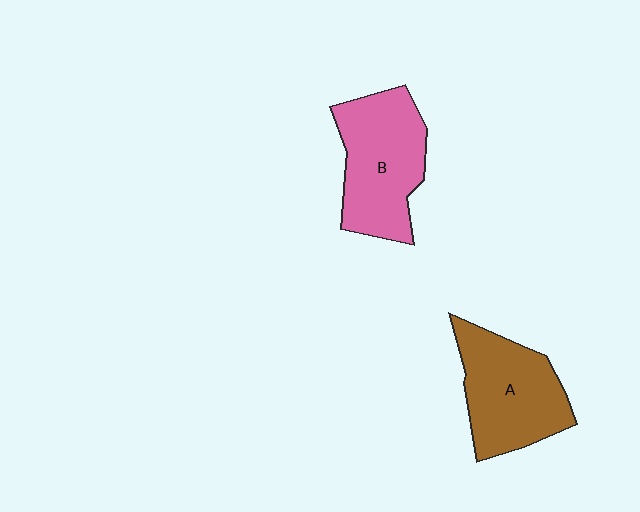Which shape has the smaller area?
Shape A (brown).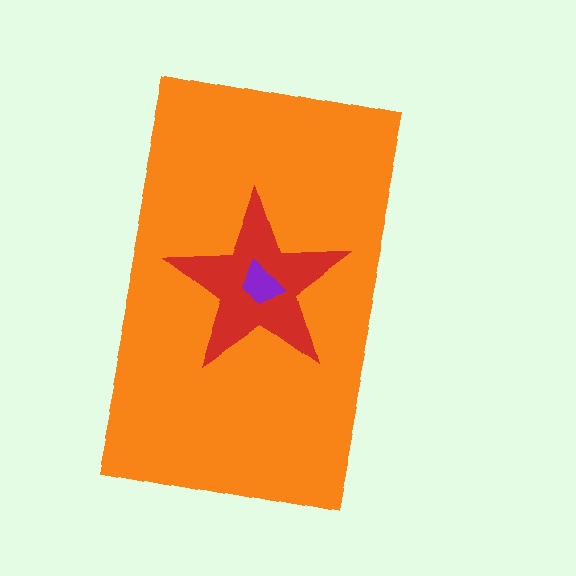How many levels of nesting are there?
3.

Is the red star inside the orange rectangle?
Yes.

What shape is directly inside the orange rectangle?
The red star.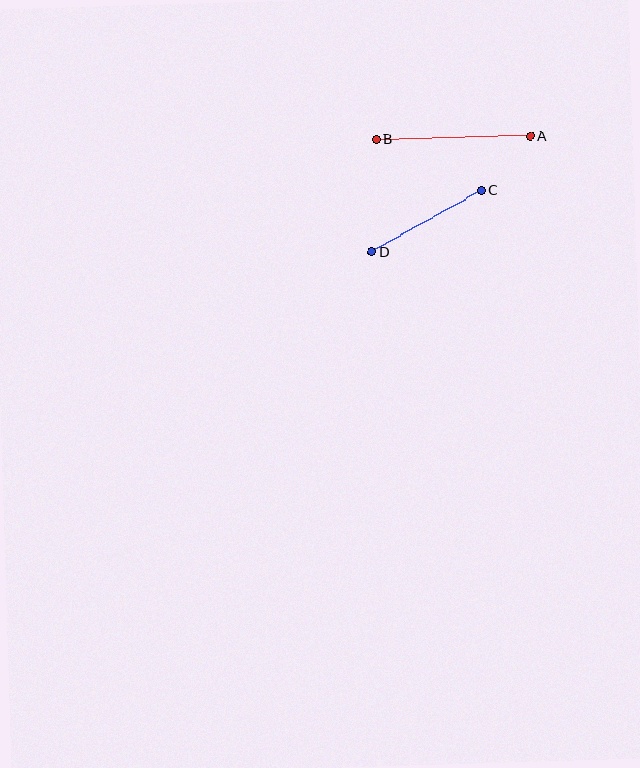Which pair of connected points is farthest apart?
Points A and B are farthest apart.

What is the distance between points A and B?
The distance is approximately 154 pixels.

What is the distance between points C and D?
The distance is approximately 126 pixels.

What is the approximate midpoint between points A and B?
The midpoint is at approximately (453, 138) pixels.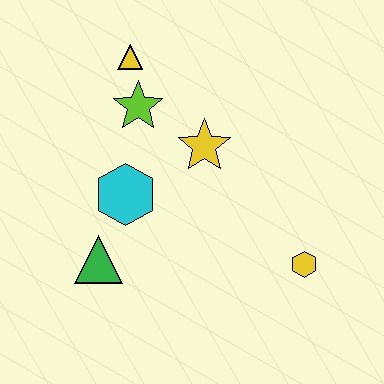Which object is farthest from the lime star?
The yellow hexagon is farthest from the lime star.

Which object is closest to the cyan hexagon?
The green triangle is closest to the cyan hexagon.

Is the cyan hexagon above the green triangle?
Yes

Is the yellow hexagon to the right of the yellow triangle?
Yes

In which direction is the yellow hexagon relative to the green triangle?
The yellow hexagon is to the right of the green triangle.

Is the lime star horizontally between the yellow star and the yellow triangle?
Yes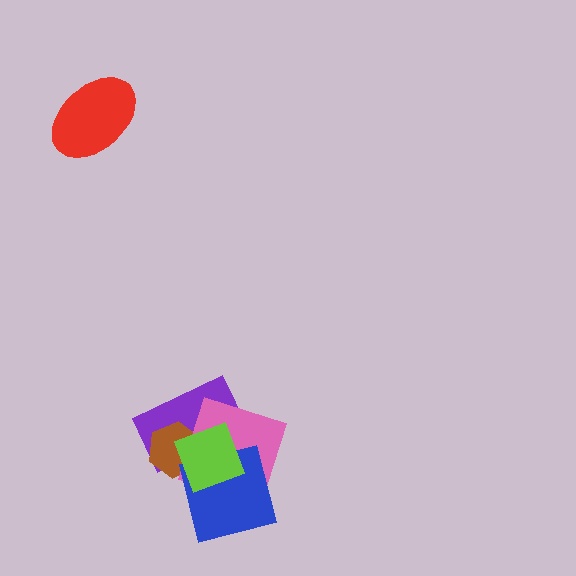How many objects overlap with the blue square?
3 objects overlap with the blue square.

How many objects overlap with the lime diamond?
4 objects overlap with the lime diamond.